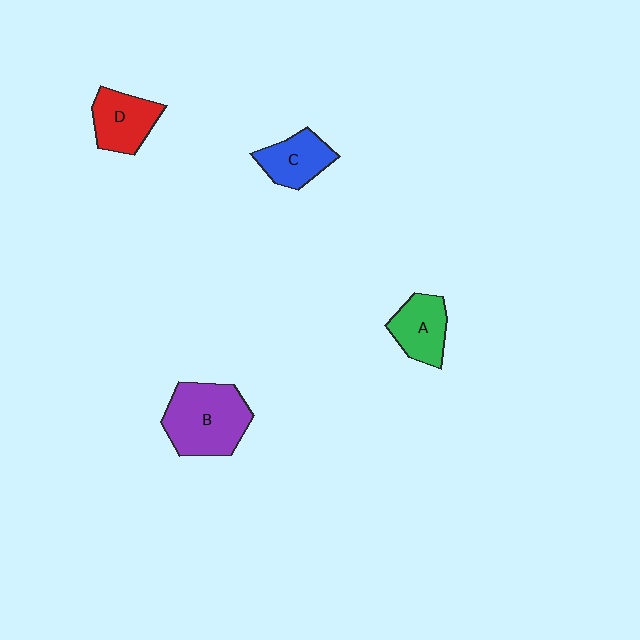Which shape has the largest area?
Shape B (purple).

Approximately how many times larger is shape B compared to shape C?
Approximately 1.7 times.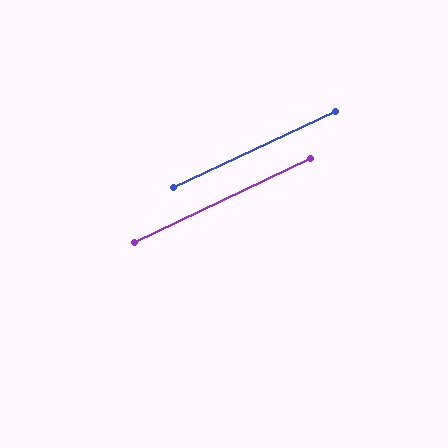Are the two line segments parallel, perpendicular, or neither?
Parallel — their directions differ by only 0.5°.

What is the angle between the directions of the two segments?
Approximately 0 degrees.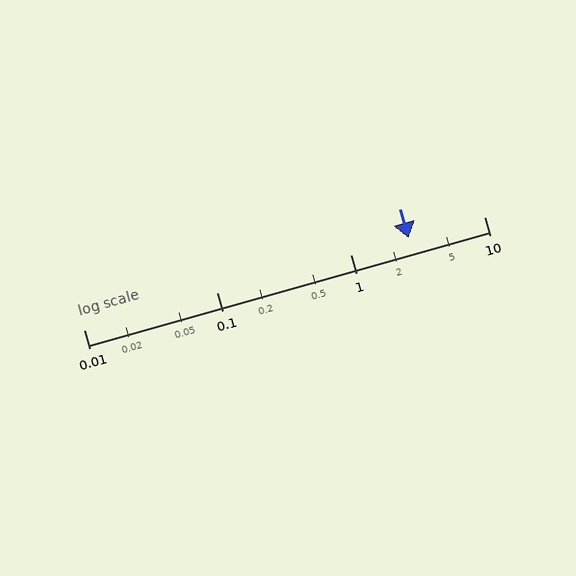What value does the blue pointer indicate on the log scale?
The pointer indicates approximately 2.7.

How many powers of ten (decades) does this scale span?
The scale spans 3 decades, from 0.01 to 10.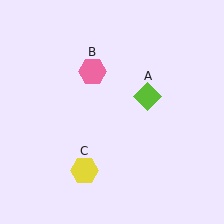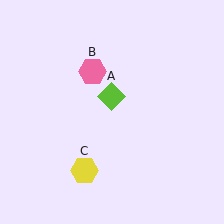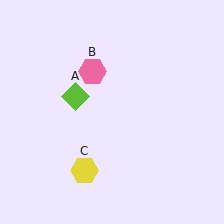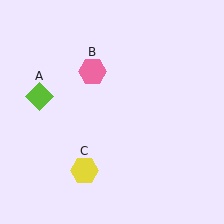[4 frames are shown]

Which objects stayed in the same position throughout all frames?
Pink hexagon (object B) and yellow hexagon (object C) remained stationary.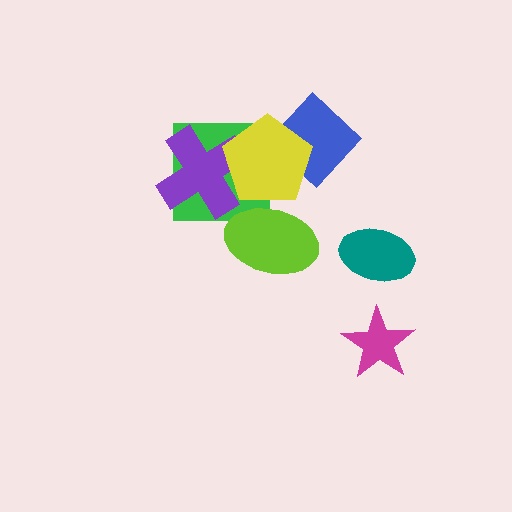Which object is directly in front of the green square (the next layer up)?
The purple cross is directly in front of the green square.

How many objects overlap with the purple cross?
2 objects overlap with the purple cross.